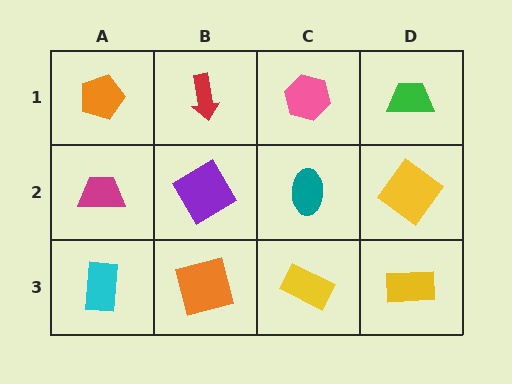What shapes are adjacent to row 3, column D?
A yellow diamond (row 2, column D), a yellow rectangle (row 3, column C).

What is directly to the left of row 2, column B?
A magenta trapezoid.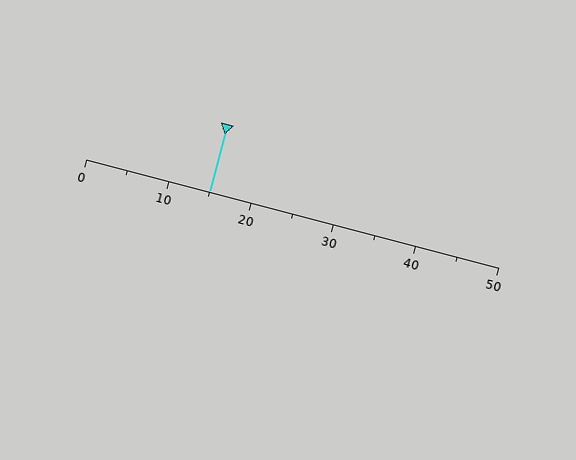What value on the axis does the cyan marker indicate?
The marker indicates approximately 15.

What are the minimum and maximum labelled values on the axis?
The axis runs from 0 to 50.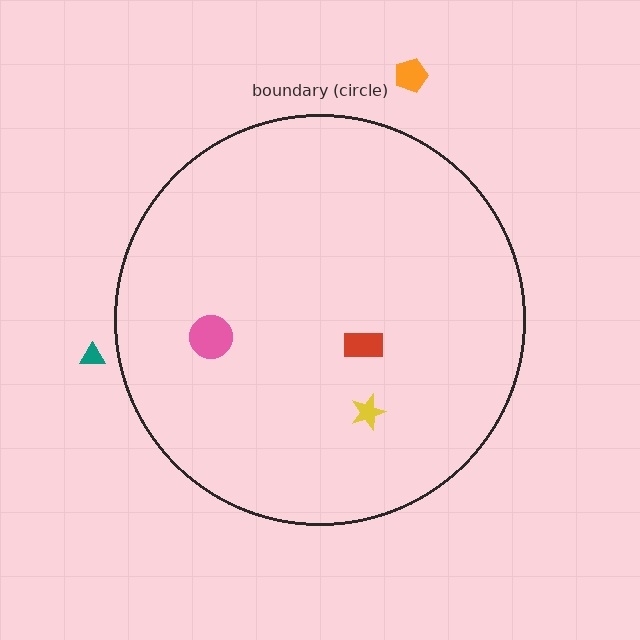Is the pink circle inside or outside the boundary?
Inside.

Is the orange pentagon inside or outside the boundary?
Outside.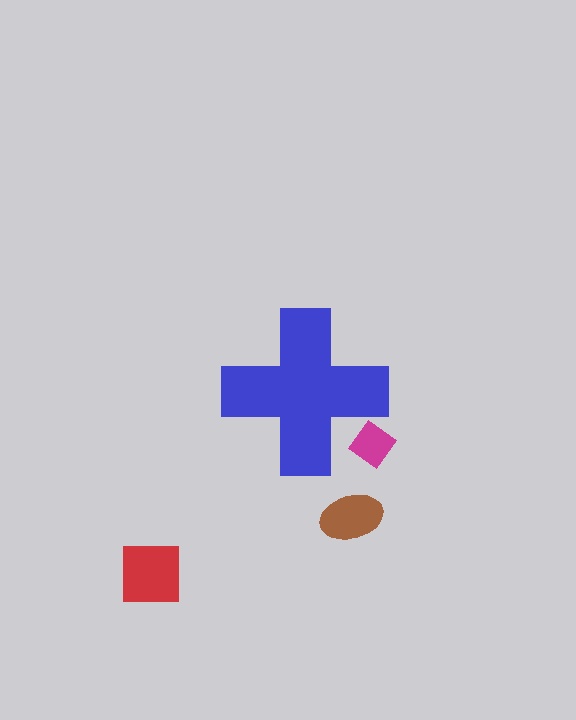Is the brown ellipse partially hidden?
No, the brown ellipse is fully visible.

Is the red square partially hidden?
No, the red square is fully visible.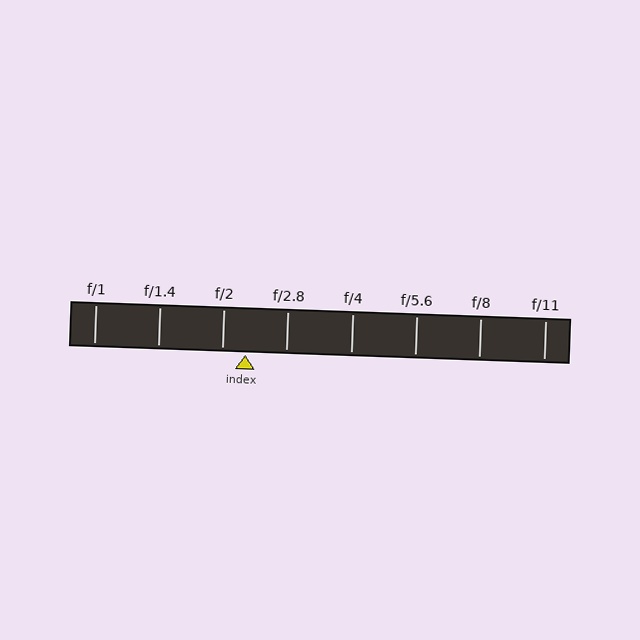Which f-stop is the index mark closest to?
The index mark is closest to f/2.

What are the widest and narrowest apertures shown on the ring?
The widest aperture shown is f/1 and the narrowest is f/11.